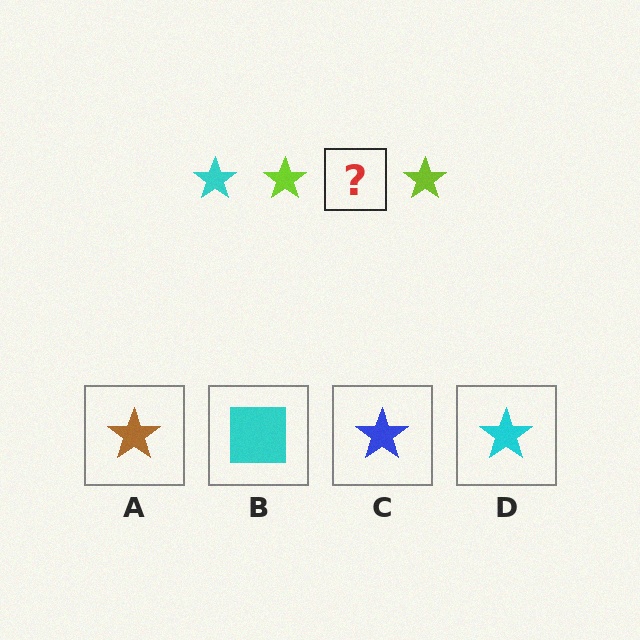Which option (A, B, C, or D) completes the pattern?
D.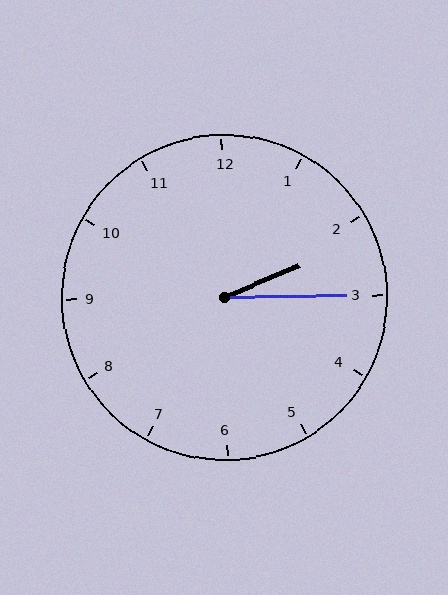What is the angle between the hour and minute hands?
Approximately 22 degrees.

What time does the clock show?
2:15.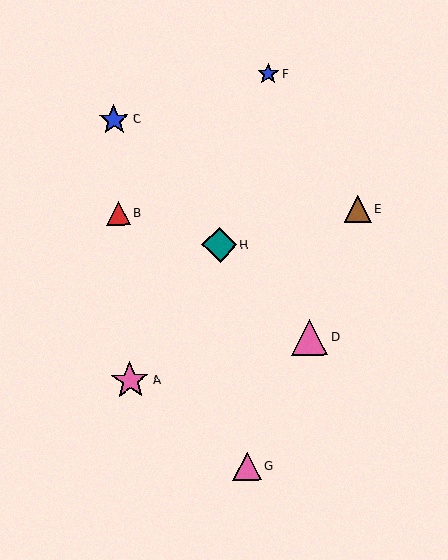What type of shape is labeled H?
Shape H is a teal diamond.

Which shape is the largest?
The pink star (labeled A) is the largest.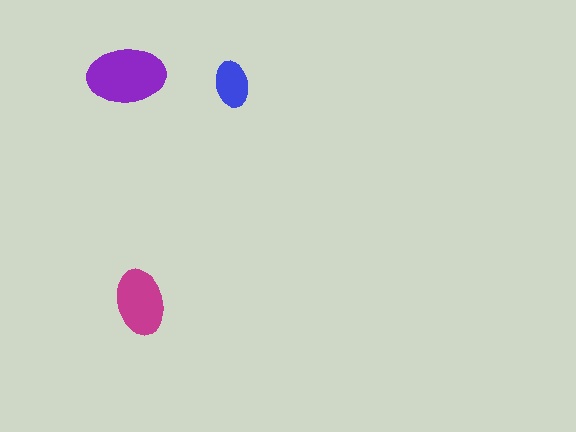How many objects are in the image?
There are 3 objects in the image.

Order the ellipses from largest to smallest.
the purple one, the magenta one, the blue one.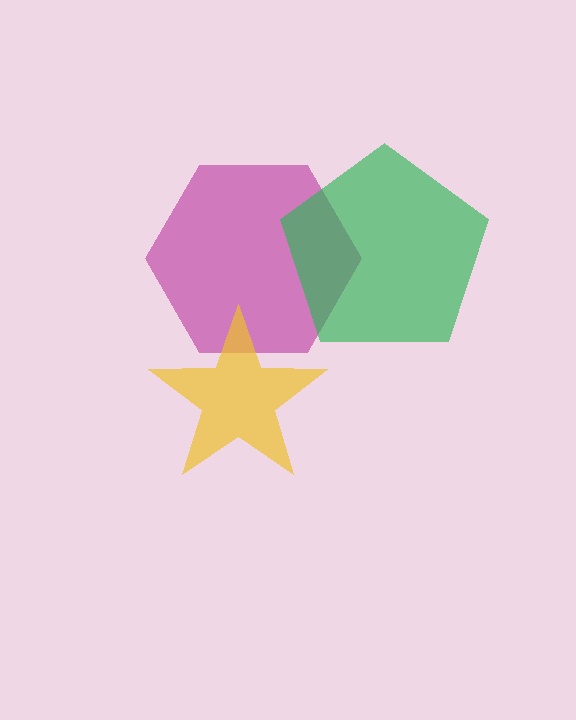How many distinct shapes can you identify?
There are 3 distinct shapes: a magenta hexagon, a green pentagon, a yellow star.